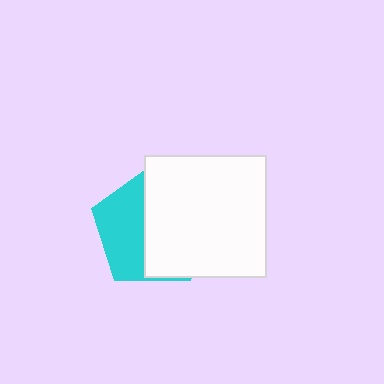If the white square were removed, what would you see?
You would see the complete cyan pentagon.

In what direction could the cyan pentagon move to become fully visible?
The cyan pentagon could move left. That would shift it out from behind the white square entirely.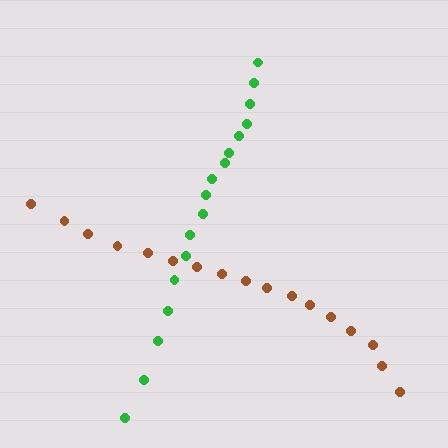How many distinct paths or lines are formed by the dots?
There are 2 distinct paths.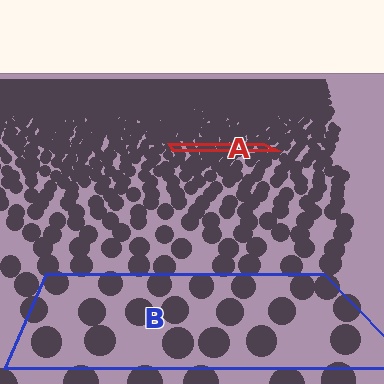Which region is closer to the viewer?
Region B is closer. The texture elements there are larger and more spread out.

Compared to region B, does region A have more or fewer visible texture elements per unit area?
Region A has more texture elements per unit area — they are packed more densely because it is farther away.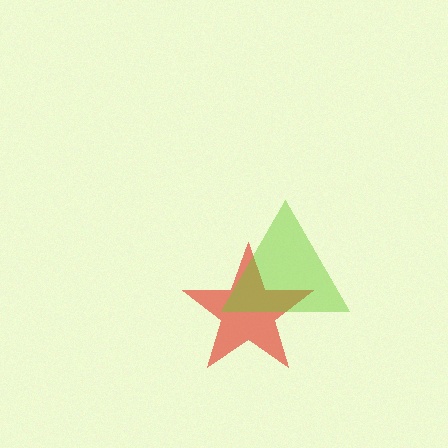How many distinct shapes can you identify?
There are 2 distinct shapes: a red star, a lime triangle.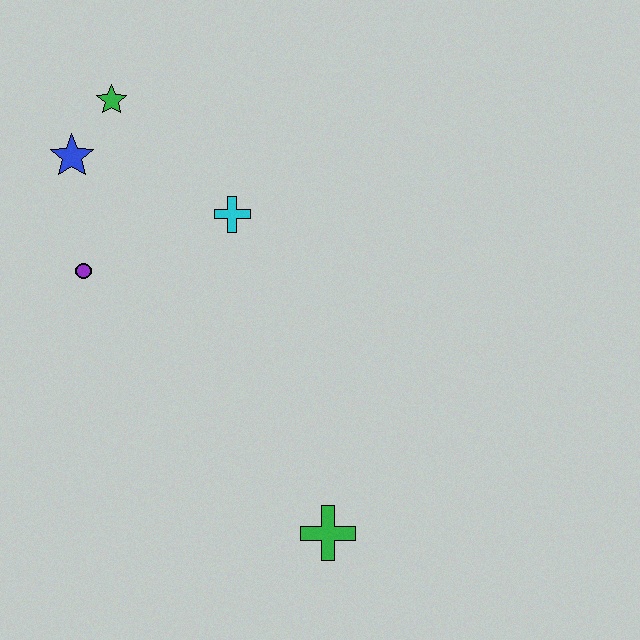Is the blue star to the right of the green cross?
No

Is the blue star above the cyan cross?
Yes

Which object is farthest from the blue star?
The green cross is farthest from the blue star.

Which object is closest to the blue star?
The green star is closest to the blue star.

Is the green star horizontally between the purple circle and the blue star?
No